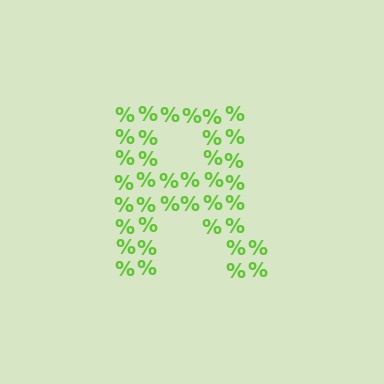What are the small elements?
The small elements are percent signs.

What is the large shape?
The large shape is the letter R.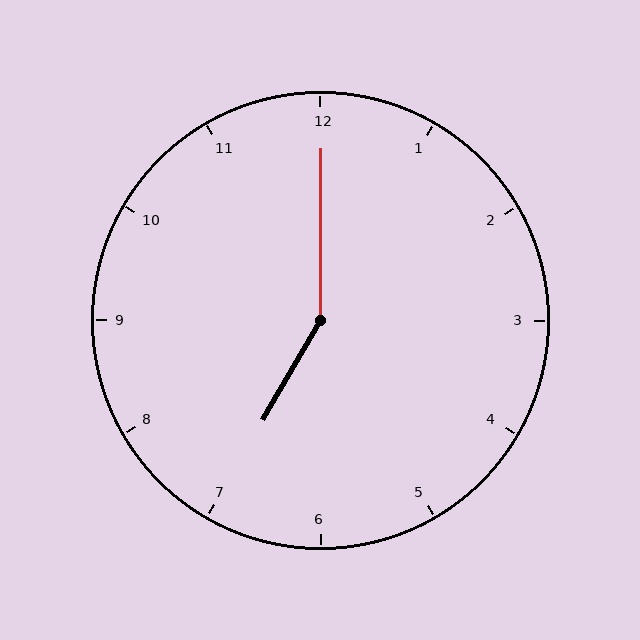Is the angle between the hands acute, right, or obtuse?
It is obtuse.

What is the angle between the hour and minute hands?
Approximately 150 degrees.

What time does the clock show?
7:00.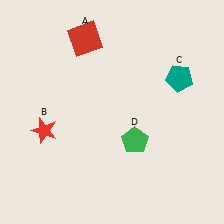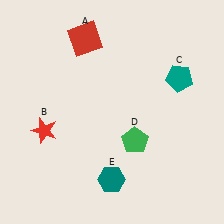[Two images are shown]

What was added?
A teal hexagon (E) was added in Image 2.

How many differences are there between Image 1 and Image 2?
There is 1 difference between the two images.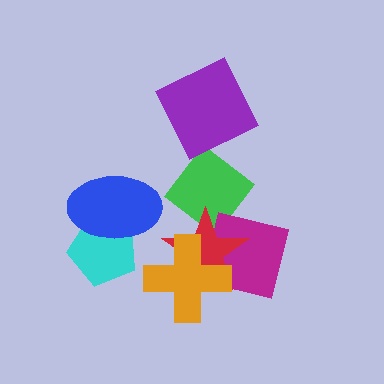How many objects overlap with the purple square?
0 objects overlap with the purple square.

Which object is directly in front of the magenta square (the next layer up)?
The red star is directly in front of the magenta square.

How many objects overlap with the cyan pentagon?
1 object overlaps with the cyan pentagon.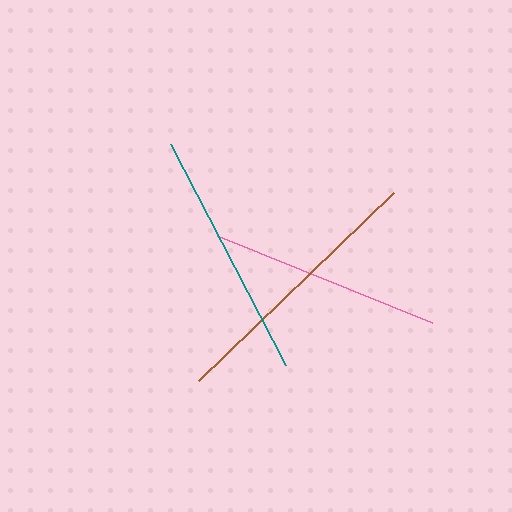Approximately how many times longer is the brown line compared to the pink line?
The brown line is approximately 1.2 times the length of the pink line.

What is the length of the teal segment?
The teal segment is approximately 249 pixels long.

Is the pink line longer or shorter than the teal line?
The teal line is longer than the pink line.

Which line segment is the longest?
The brown line is the longest at approximately 271 pixels.